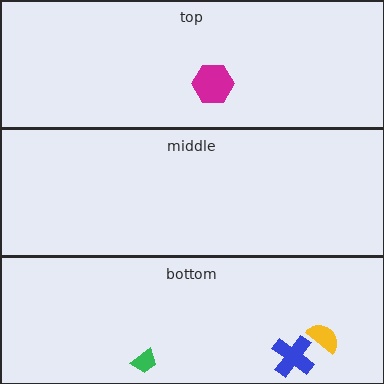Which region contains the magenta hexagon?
The top region.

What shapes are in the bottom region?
The yellow semicircle, the blue cross, the green trapezoid.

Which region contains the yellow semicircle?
The bottom region.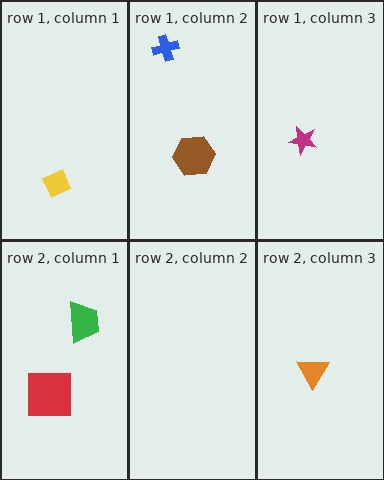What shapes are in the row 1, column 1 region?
The yellow diamond.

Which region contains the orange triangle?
The row 2, column 3 region.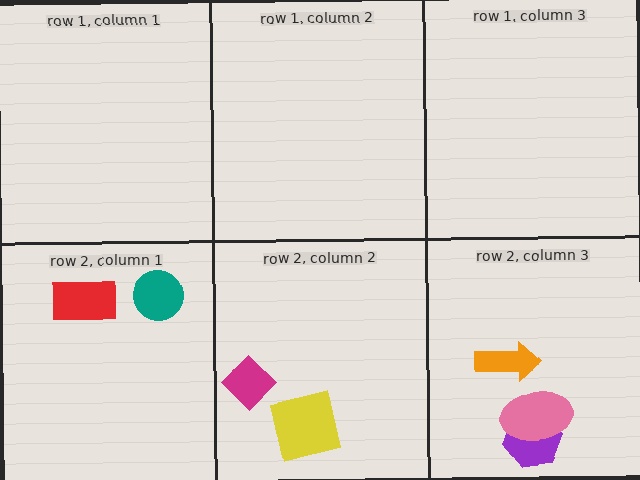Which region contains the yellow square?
The row 2, column 2 region.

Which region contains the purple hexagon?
The row 2, column 3 region.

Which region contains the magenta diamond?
The row 2, column 2 region.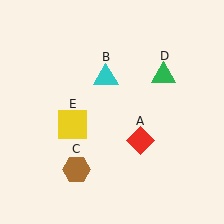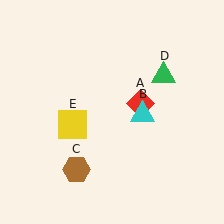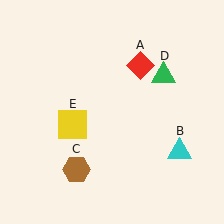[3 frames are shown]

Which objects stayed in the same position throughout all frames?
Brown hexagon (object C) and green triangle (object D) and yellow square (object E) remained stationary.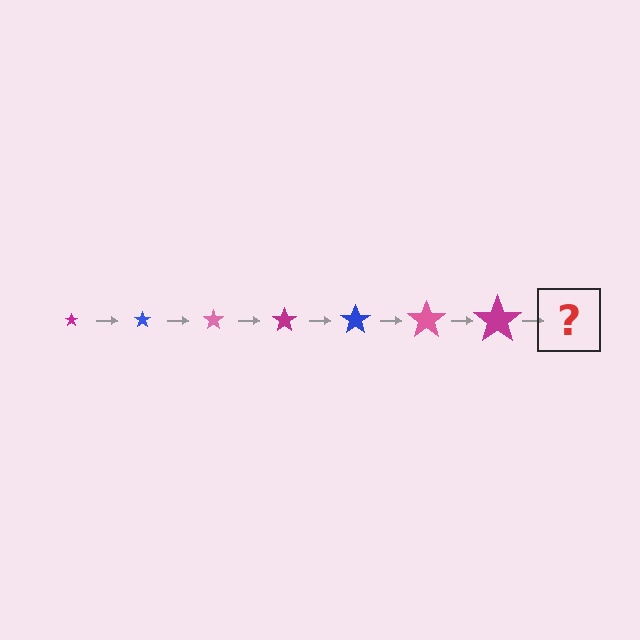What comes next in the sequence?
The next element should be a blue star, larger than the previous one.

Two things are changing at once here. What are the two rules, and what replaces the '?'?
The two rules are that the star grows larger each step and the color cycles through magenta, blue, and pink. The '?' should be a blue star, larger than the previous one.